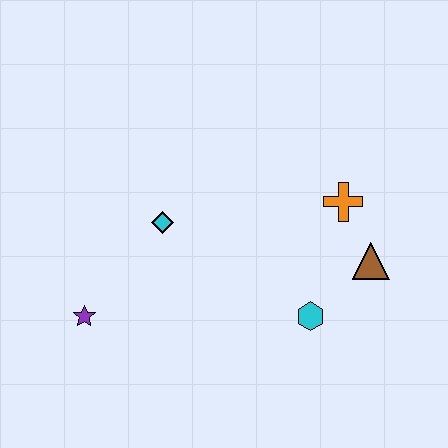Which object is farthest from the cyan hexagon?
The purple star is farthest from the cyan hexagon.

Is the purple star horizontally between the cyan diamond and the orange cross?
No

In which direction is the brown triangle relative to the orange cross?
The brown triangle is below the orange cross.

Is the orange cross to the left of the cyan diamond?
No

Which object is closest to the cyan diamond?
The purple star is closest to the cyan diamond.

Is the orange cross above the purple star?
Yes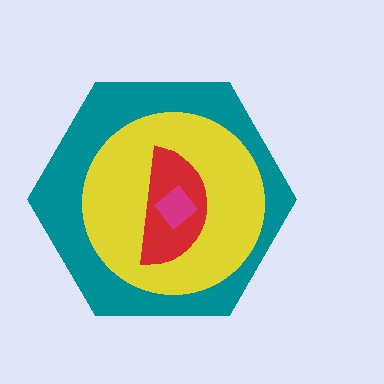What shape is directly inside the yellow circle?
The red semicircle.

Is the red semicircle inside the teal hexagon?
Yes.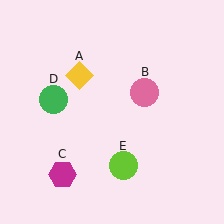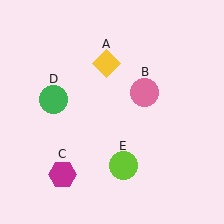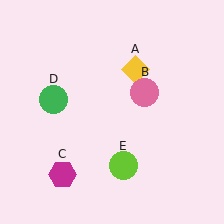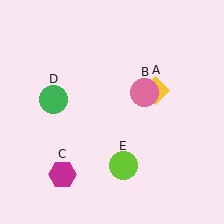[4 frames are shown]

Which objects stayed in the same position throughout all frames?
Pink circle (object B) and magenta hexagon (object C) and green circle (object D) and lime circle (object E) remained stationary.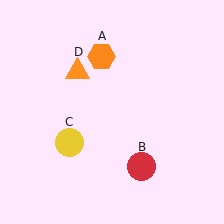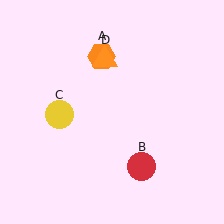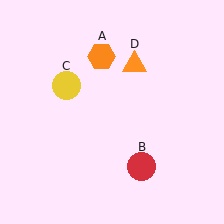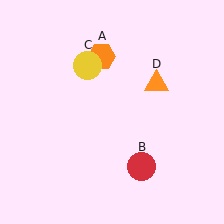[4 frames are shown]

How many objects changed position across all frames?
2 objects changed position: yellow circle (object C), orange triangle (object D).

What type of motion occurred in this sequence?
The yellow circle (object C), orange triangle (object D) rotated clockwise around the center of the scene.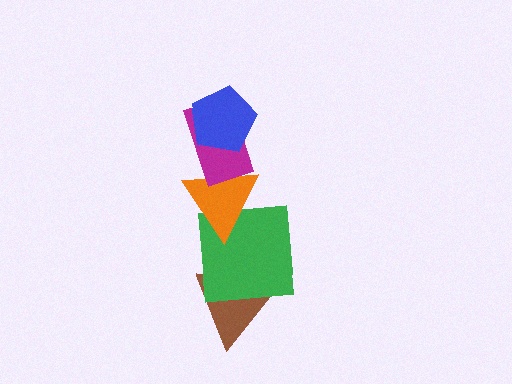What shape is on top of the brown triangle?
The green square is on top of the brown triangle.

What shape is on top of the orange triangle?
The magenta rectangle is on top of the orange triangle.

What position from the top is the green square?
The green square is 4th from the top.